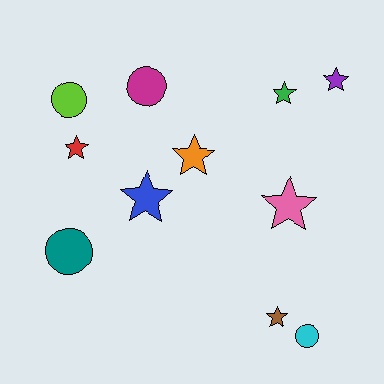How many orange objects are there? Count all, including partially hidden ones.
There is 1 orange object.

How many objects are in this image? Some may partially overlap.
There are 11 objects.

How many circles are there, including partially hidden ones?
There are 4 circles.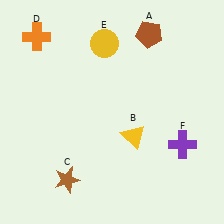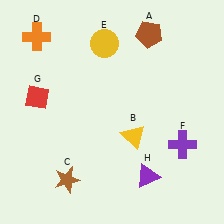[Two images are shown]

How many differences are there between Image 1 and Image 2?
There are 2 differences between the two images.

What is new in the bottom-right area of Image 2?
A purple triangle (H) was added in the bottom-right area of Image 2.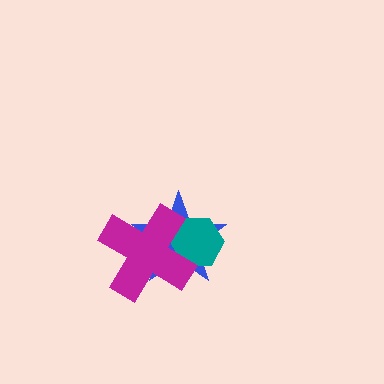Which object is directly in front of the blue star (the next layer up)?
The teal hexagon is directly in front of the blue star.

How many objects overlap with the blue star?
2 objects overlap with the blue star.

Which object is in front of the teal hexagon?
The magenta cross is in front of the teal hexagon.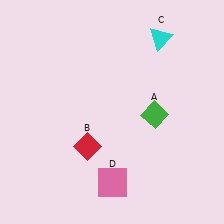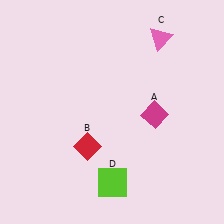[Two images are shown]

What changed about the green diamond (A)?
In Image 1, A is green. In Image 2, it changed to magenta.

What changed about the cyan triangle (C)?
In Image 1, C is cyan. In Image 2, it changed to pink.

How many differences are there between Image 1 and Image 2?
There are 3 differences between the two images.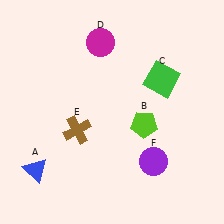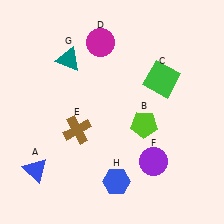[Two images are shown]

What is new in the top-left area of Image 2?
A teal triangle (G) was added in the top-left area of Image 2.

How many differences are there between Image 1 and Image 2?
There are 2 differences between the two images.